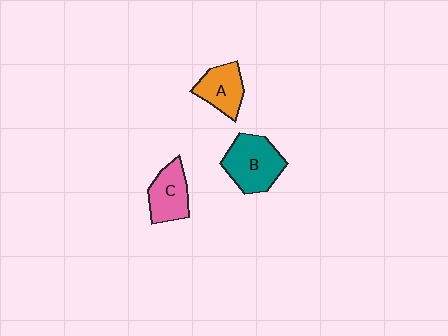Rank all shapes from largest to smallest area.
From largest to smallest: B (teal), C (pink), A (orange).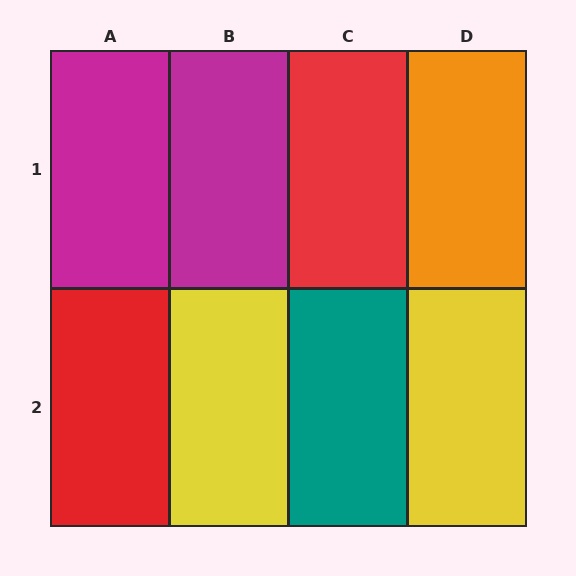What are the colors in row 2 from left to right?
Red, yellow, teal, yellow.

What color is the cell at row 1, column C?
Red.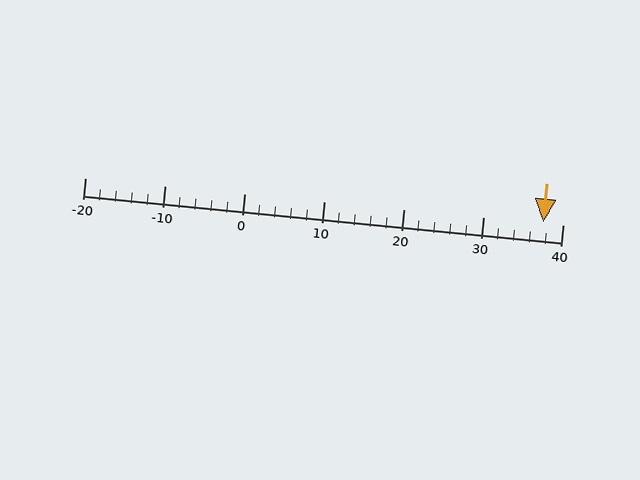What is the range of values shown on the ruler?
The ruler shows values from -20 to 40.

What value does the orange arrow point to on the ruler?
The orange arrow points to approximately 38.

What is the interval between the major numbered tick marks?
The major tick marks are spaced 10 units apart.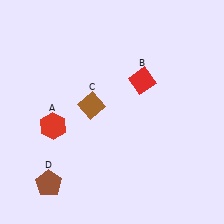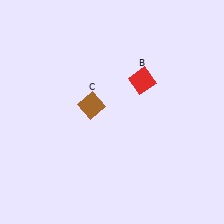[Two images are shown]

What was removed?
The red hexagon (A), the brown pentagon (D) were removed in Image 2.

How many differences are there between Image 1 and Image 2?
There are 2 differences between the two images.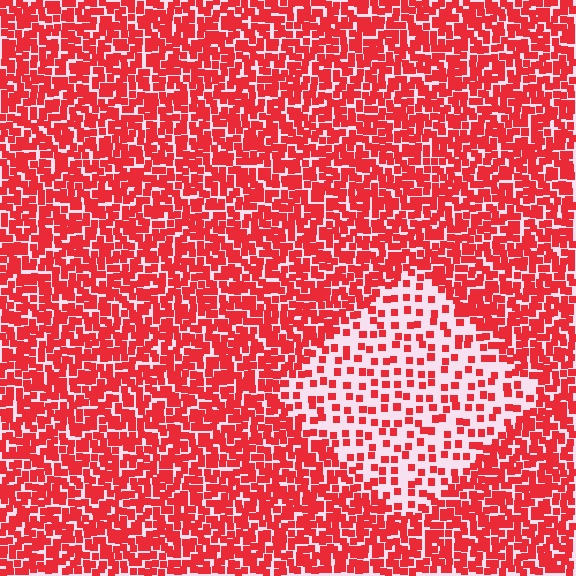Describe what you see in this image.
The image contains small red elements arranged at two different densities. A diamond-shaped region is visible where the elements are less densely packed than the surrounding area.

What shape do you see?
I see a diamond.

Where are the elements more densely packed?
The elements are more densely packed outside the diamond boundary.